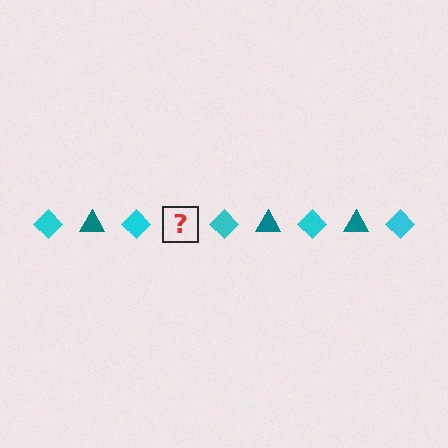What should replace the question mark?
The question mark should be replaced with a teal triangle.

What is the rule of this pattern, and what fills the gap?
The rule is that the pattern alternates between cyan diamond and teal triangle. The gap should be filled with a teal triangle.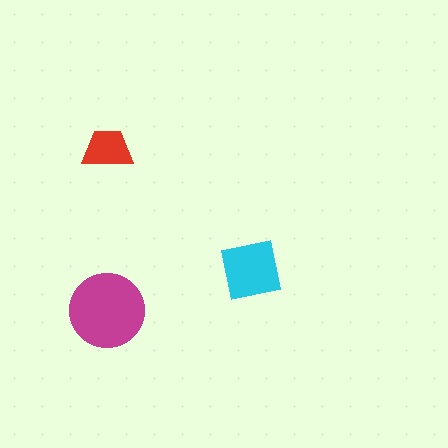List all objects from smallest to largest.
The red trapezoid, the cyan square, the magenta circle.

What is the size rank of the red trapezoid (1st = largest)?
3rd.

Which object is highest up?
The red trapezoid is topmost.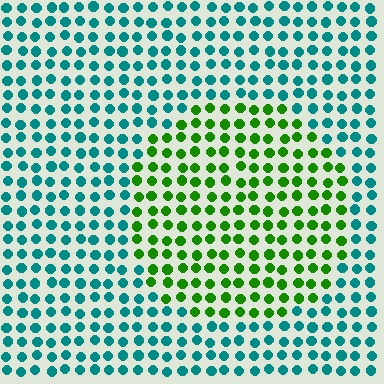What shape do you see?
I see a circle.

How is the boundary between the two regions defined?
The boundary is defined purely by a slight shift in hue (about 66 degrees). Spacing, size, and orientation are identical on both sides.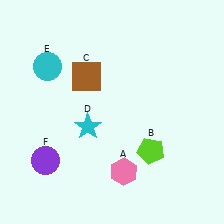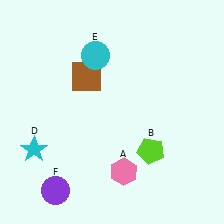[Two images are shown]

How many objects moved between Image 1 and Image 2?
3 objects moved between the two images.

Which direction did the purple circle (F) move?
The purple circle (F) moved down.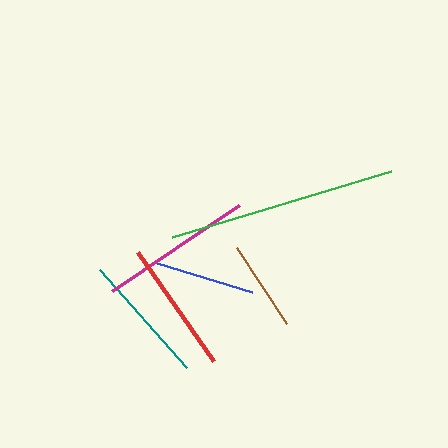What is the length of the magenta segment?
The magenta segment is approximately 153 pixels long.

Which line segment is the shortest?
The brown line is the shortest at approximately 91 pixels.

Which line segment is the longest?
The green line is the longest at approximately 228 pixels.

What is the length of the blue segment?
The blue segment is approximately 99 pixels long.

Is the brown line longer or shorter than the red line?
The red line is longer than the brown line.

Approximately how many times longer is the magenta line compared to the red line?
The magenta line is approximately 1.1 times the length of the red line.